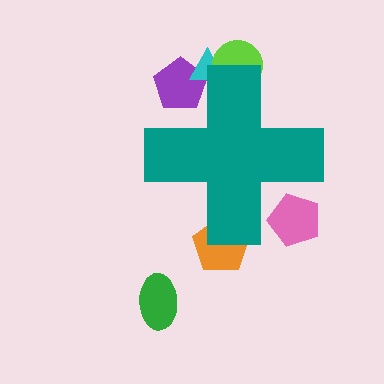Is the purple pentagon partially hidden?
Yes, the purple pentagon is partially hidden behind the teal cross.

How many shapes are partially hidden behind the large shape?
5 shapes are partially hidden.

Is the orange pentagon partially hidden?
Yes, the orange pentagon is partially hidden behind the teal cross.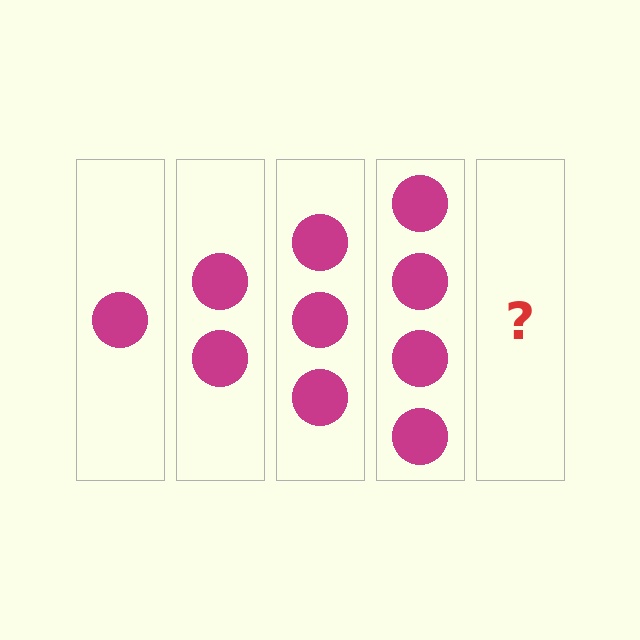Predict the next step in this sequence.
The next step is 5 circles.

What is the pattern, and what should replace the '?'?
The pattern is that each step adds one more circle. The '?' should be 5 circles.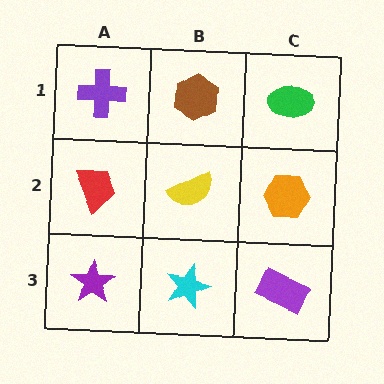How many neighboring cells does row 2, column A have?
3.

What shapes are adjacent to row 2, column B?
A brown hexagon (row 1, column B), a cyan star (row 3, column B), a red trapezoid (row 2, column A), an orange hexagon (row 2, column C).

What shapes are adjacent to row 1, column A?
A red trapezoid (row 2, column A), a brown hexagon (row 1, column B).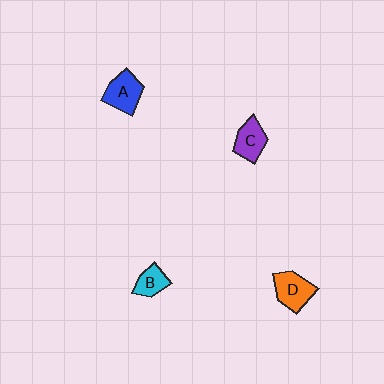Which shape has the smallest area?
Shape B (cyan).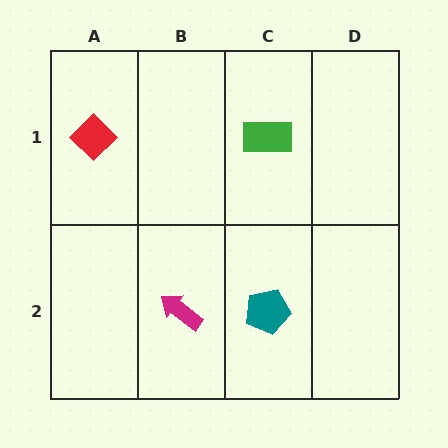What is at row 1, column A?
A red diamond.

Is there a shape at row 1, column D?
No, that cell is empty.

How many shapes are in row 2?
2 shapes.